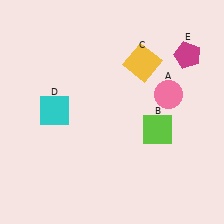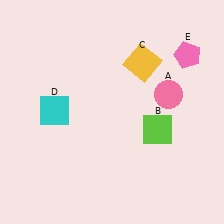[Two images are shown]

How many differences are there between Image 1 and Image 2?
There is 1 difference between the two images.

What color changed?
The pentagon (E) changed from magenta in Image 1 to pink in Image 2.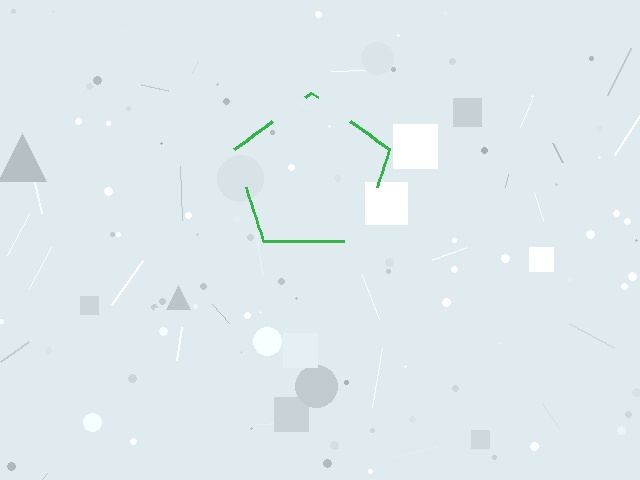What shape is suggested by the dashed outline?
The dashed outline suggests a pentagon.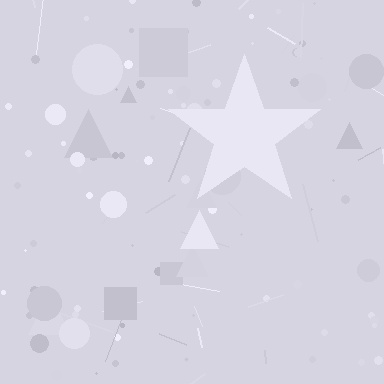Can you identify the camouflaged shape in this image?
The camouflaged shape is a star.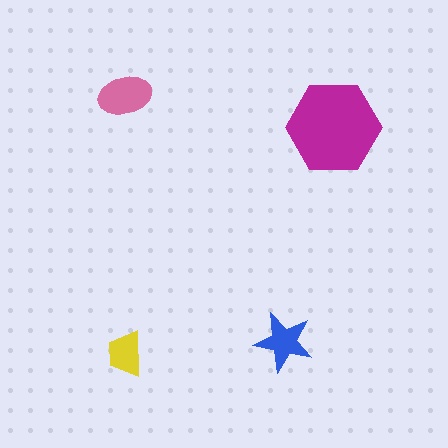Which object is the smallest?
The yellow trapezoid.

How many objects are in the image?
There are 4 objects in the image.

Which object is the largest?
The magenta hexagon.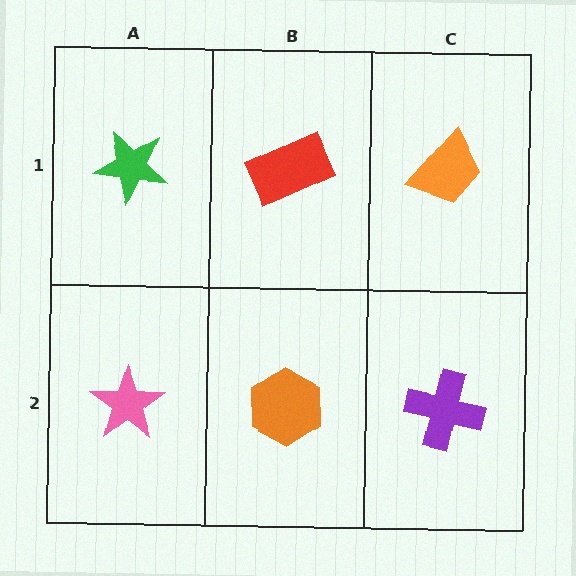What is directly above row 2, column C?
An orange trapezoid.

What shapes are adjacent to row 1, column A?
A pink star (row 2, column A), a red rectangle (row 1, column B).